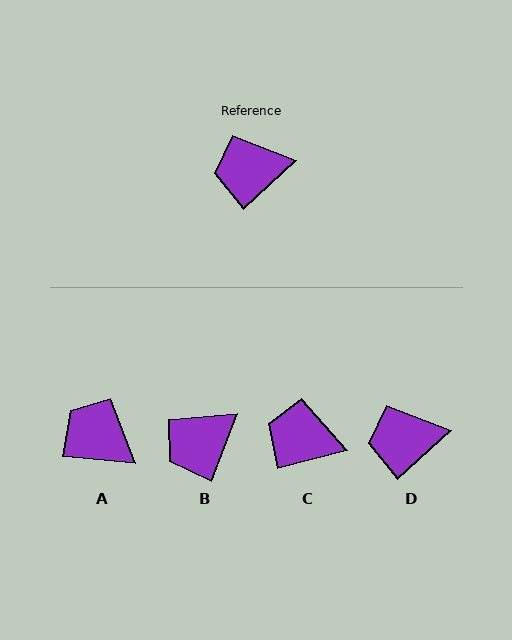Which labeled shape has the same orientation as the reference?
D.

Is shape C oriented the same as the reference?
No, it is off by about 28 degrees.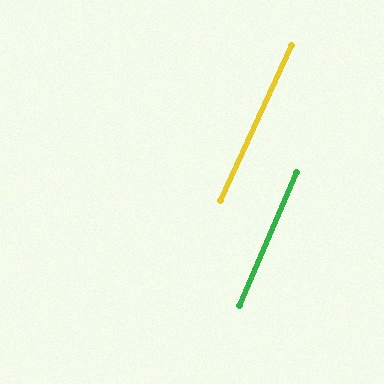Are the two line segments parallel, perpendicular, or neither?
Parallel — their directions differ by only 1.7°.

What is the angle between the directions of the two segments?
Approximately 2 degrees.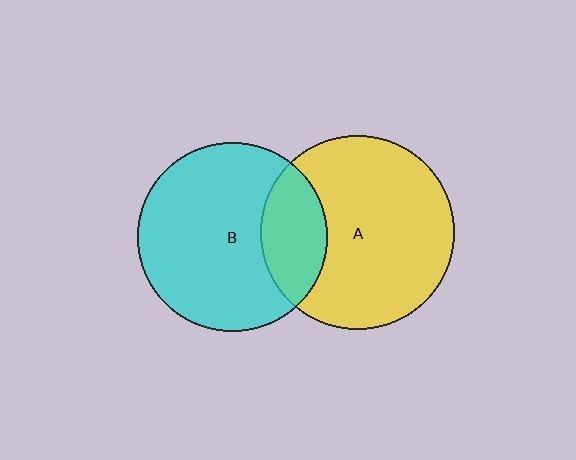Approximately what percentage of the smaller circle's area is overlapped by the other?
Approximately 25%.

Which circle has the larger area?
Circle A (yellow).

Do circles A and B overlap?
Yes.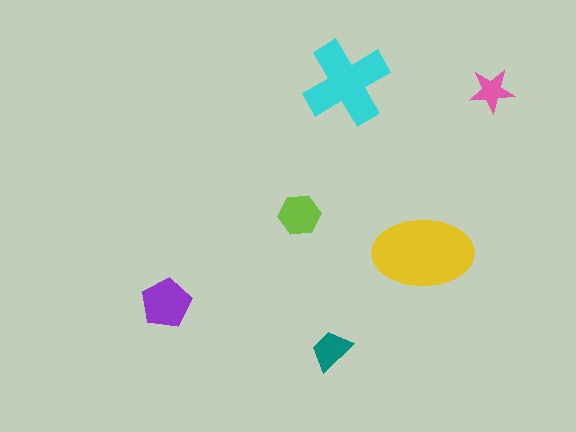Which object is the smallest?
The pink star.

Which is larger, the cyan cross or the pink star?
The cyan cross.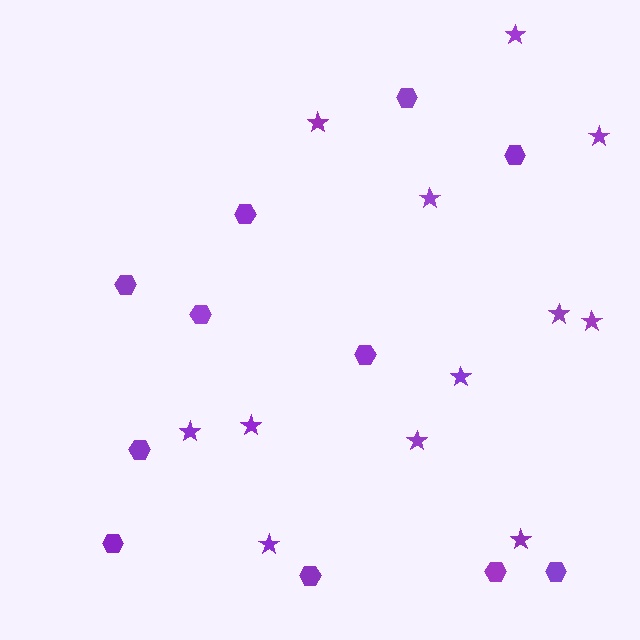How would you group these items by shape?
There are 2 groups: one group of hexagons (11) and one group of stars (12).